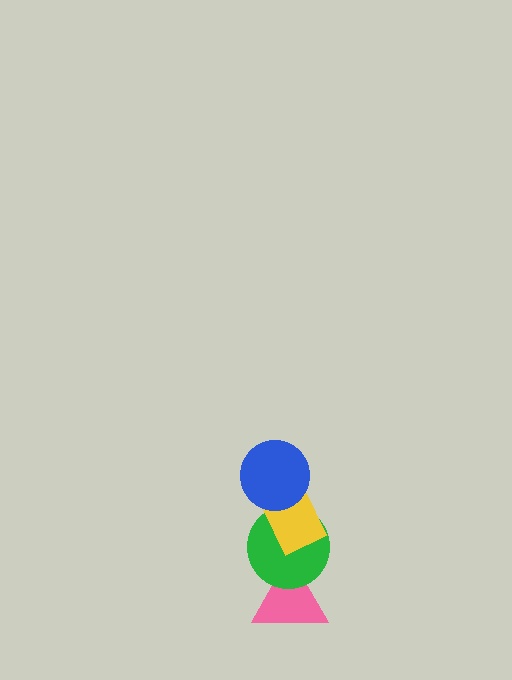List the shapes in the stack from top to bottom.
From top to bottom: the blue circle, the yellow rectangle, the green circle, the pink triangle.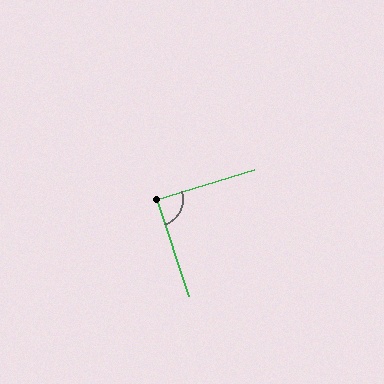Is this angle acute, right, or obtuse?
It is approximately a right angle.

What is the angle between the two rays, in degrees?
Approximately 89 degrees.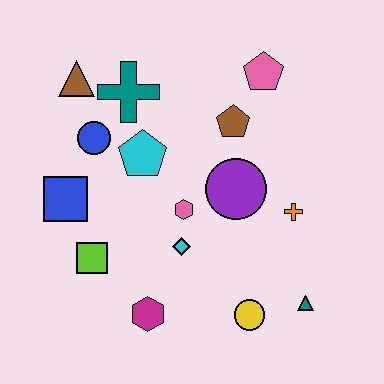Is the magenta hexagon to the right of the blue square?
Yes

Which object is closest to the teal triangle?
The yellow circle is closest to the teal triangle.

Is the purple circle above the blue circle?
No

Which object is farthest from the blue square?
The teal triangle is farthest from the blue square.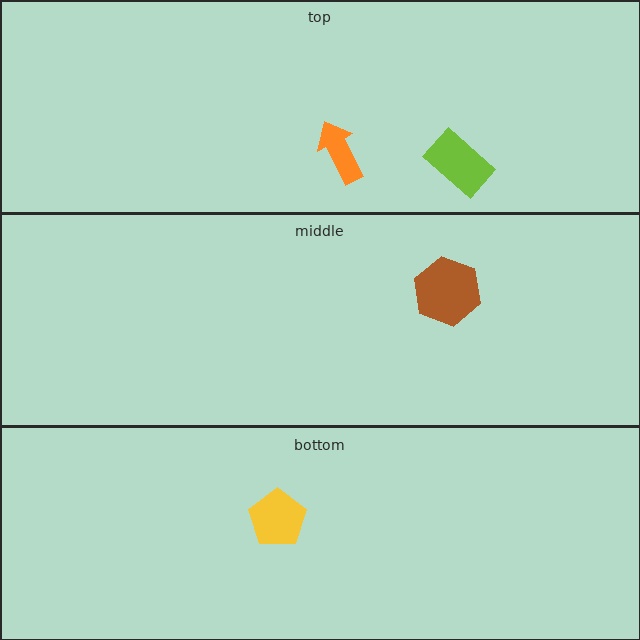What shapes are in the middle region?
The brown hexagon.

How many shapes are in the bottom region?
1.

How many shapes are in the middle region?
1.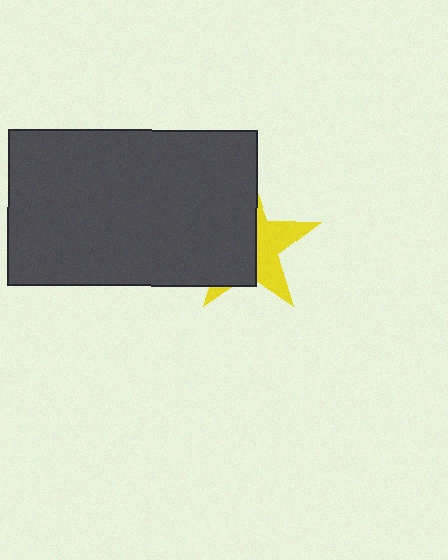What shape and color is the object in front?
The object in front is a dark gray rectangle.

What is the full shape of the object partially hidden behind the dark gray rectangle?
The partially hidden object is a yellow star.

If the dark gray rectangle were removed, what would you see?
You would see the complete yellow star.